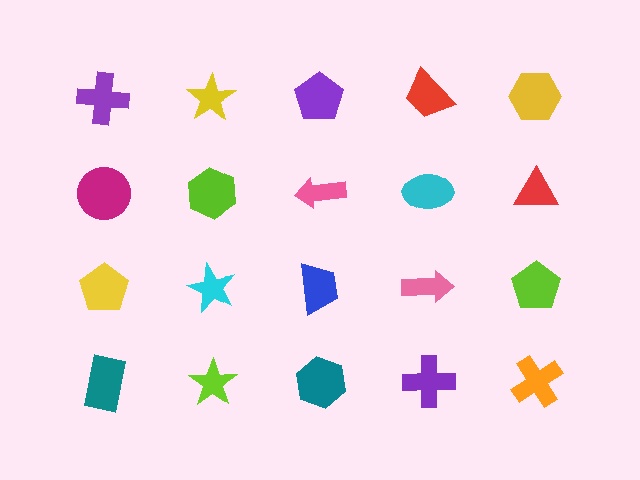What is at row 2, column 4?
A cyan ellipse.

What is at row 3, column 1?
A yellow pentagon.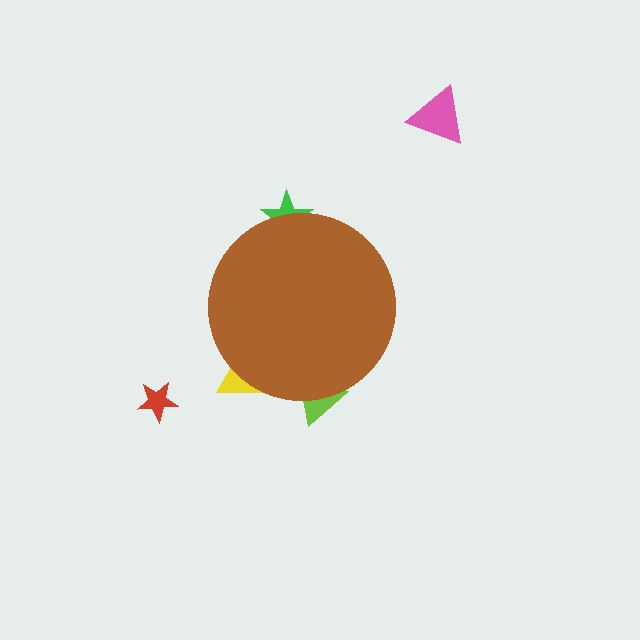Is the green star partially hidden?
Yes, the green star is partially hidden behind the brown circle.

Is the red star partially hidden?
No, the red star is fully visible.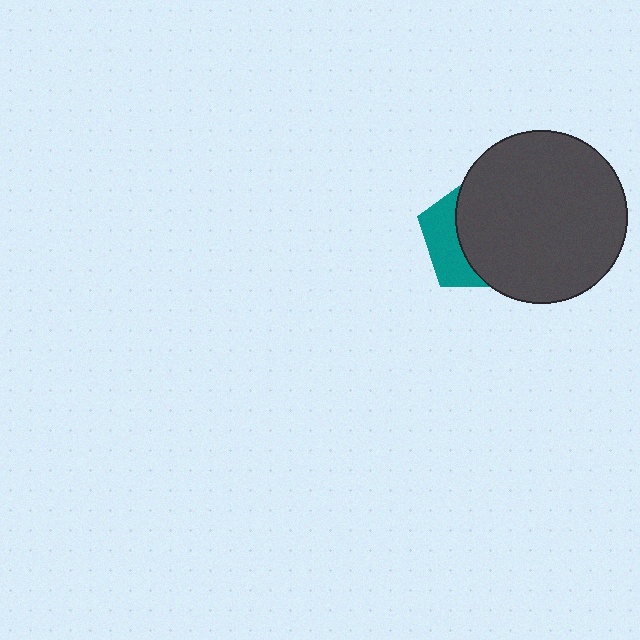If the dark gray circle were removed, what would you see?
You would see the complete teal pentagon.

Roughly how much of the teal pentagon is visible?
A small part of it is visible (roughly 34%).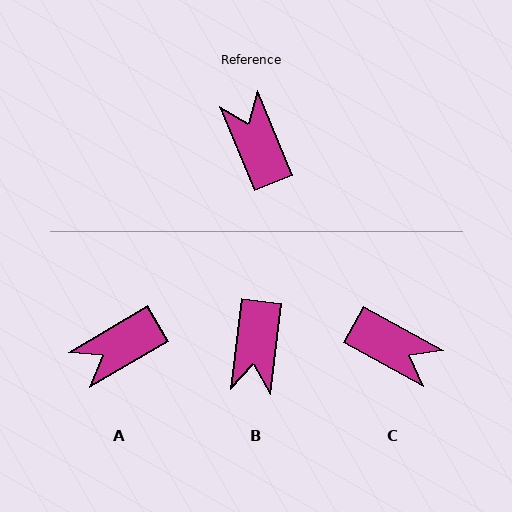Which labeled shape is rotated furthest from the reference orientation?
B, about 151 degrees away.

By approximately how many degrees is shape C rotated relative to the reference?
Approximately 141 degrees clockwise.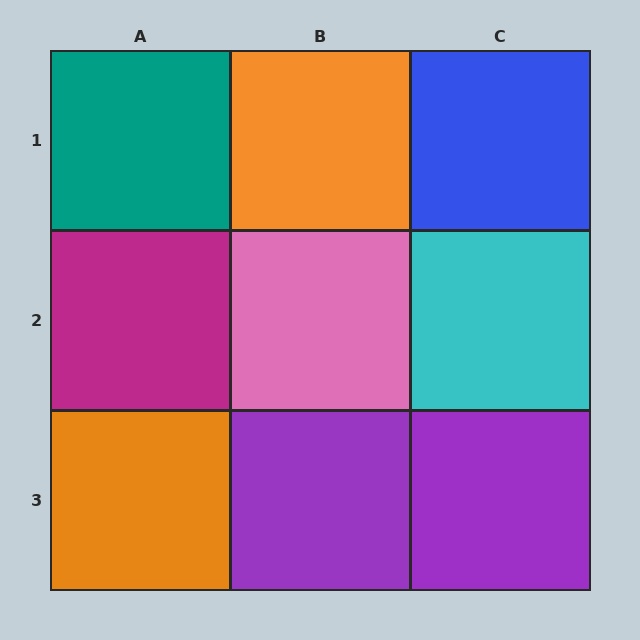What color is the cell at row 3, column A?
Orange.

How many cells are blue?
1 cell is blue.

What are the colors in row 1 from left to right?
Teal, orange, blue.